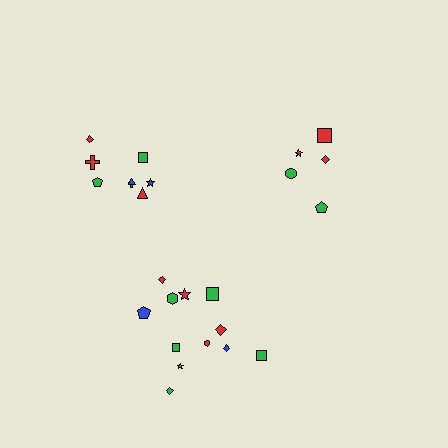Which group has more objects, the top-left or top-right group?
The top-left group.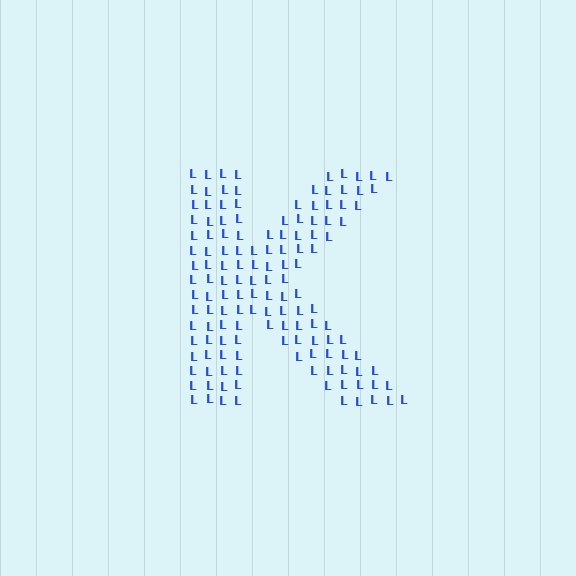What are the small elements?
The small elements are letter L's.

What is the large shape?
The large shape is the letter K.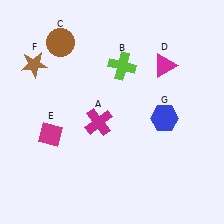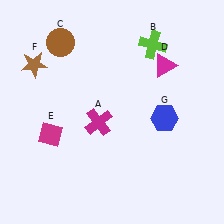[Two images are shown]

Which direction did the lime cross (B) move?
The lime cross (B) moved right.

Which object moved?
The lime cross (B) moved right.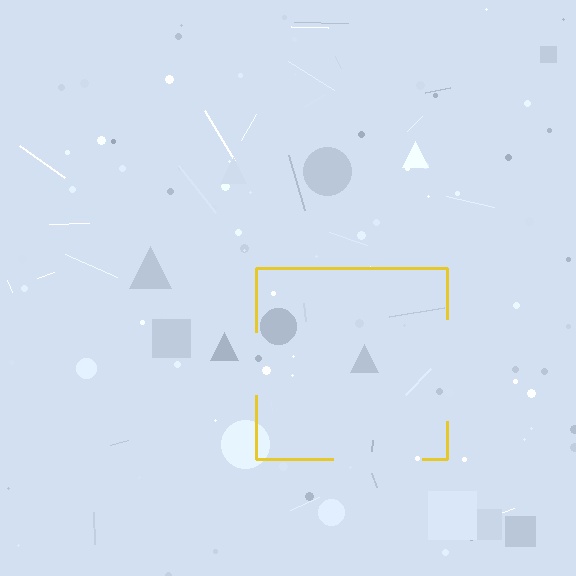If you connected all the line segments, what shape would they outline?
They would outline a square.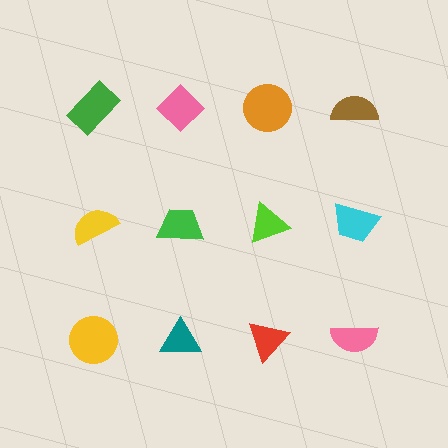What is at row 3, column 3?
A red triangle.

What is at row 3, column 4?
A pink semicircle.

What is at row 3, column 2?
A teal triangle.